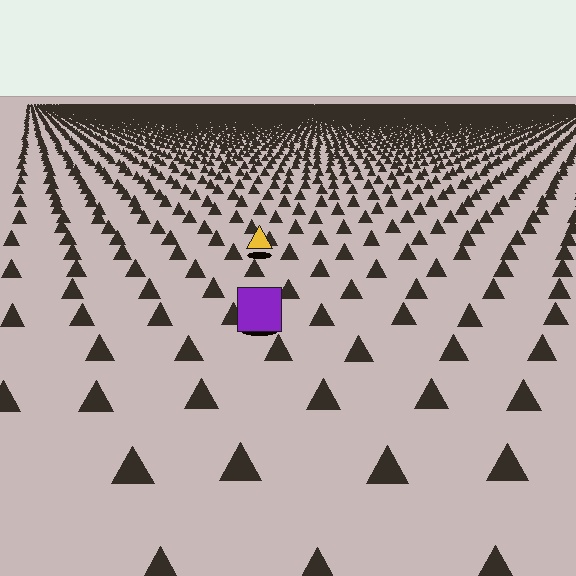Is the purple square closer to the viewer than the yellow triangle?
Yes. The purple square is closer — you can tell from the texture gradient: the ground texture is coarser near it.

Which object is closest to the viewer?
The purple square is closest. The texture marks near it are larger and more spread out.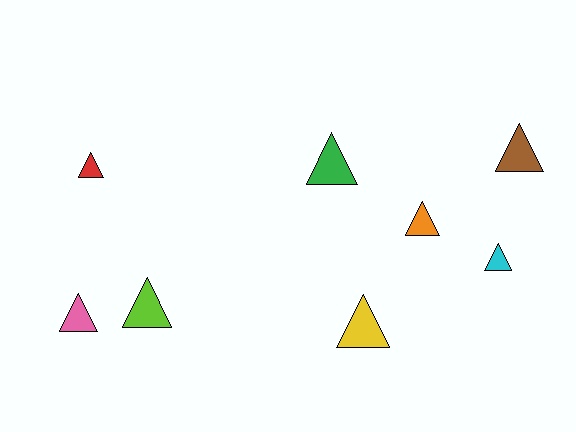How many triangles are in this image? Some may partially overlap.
There are 8 triangles.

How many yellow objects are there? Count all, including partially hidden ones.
There is 1 yellow object.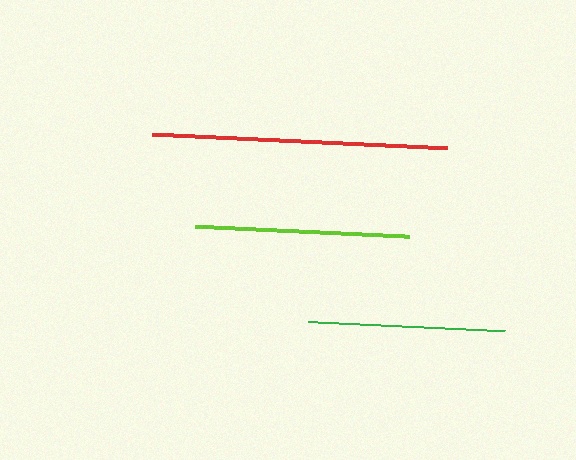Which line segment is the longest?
The red line is the longest at approximately 296 pixels.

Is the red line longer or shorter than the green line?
The red line is longer than the green line.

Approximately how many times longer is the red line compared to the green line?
The red line is approximately 1.5 times the length of the green line.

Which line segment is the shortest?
The green line is the shortest at approximately 197 pixels.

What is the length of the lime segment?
The lime segment is approximately 214 pixels long.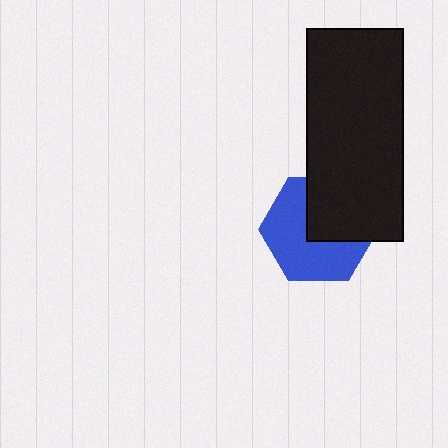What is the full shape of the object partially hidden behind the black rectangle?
The partially hidden object is a blue hexagon.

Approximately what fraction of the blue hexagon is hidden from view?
Roughly 41% of the blue hexagon is hidden behind the black rectangle.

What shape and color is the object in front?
The object in front is a black rectangle.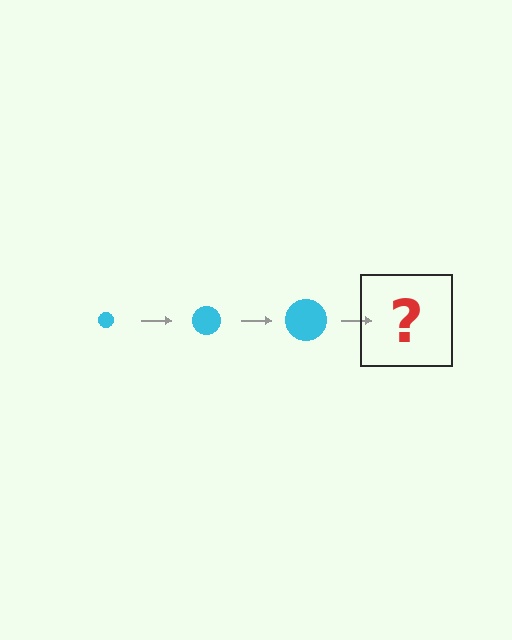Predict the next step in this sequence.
The next step is a cyan circle, larger than the previous one.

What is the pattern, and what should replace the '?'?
The pattern is that the circle gets progressively larger each step. The '?' should be a cyan circle, larger than the previous one.